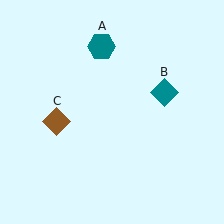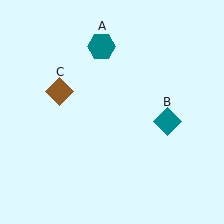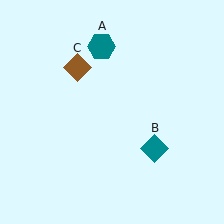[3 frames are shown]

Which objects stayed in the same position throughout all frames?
Teal hexagon (object A) remained stationary.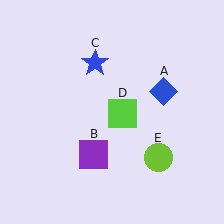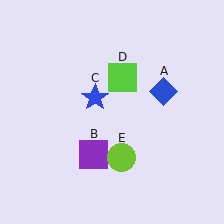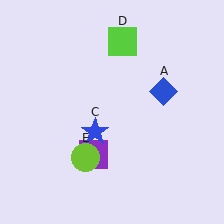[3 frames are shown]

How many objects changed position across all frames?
3 objects changed position: blue star (object C), lime square (object D), lime circle (object E).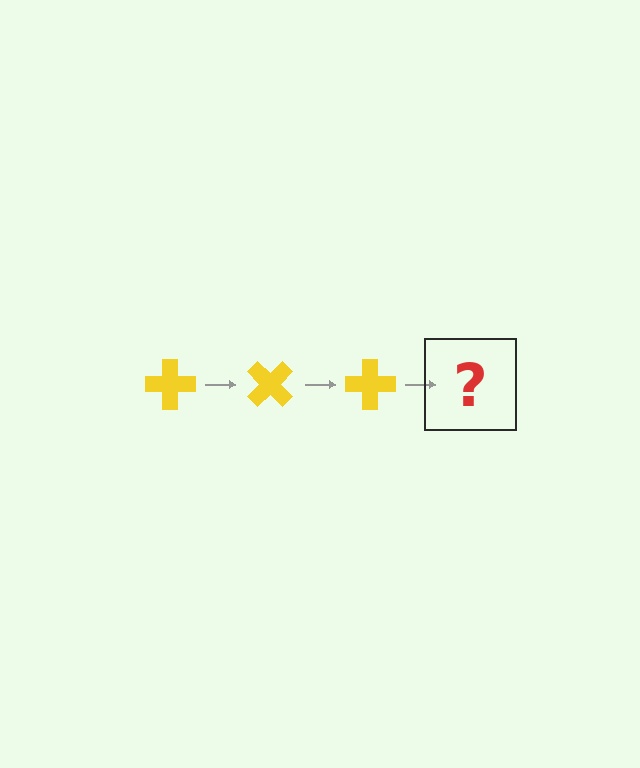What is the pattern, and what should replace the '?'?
The pattern is that the cross rotates 45 degrees each step. The '?' should be a yellow cross rotated 135 degrees.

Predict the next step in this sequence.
The next step is a yellow cross rotated 135 degrees.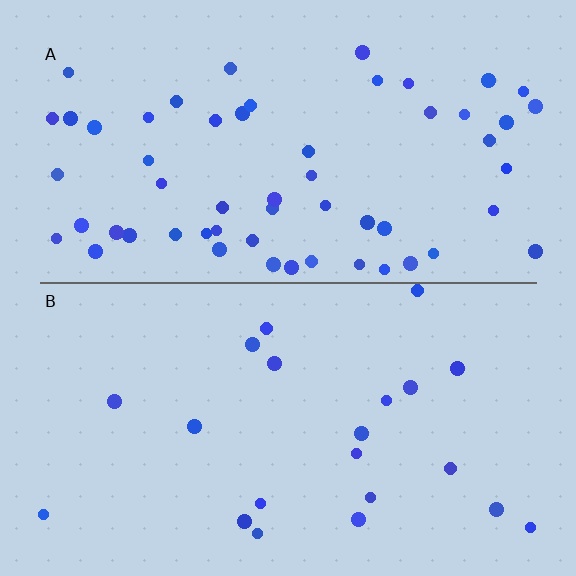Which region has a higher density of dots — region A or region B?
A (the top).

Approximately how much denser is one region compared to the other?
Approximately 2.7× — region A over region B.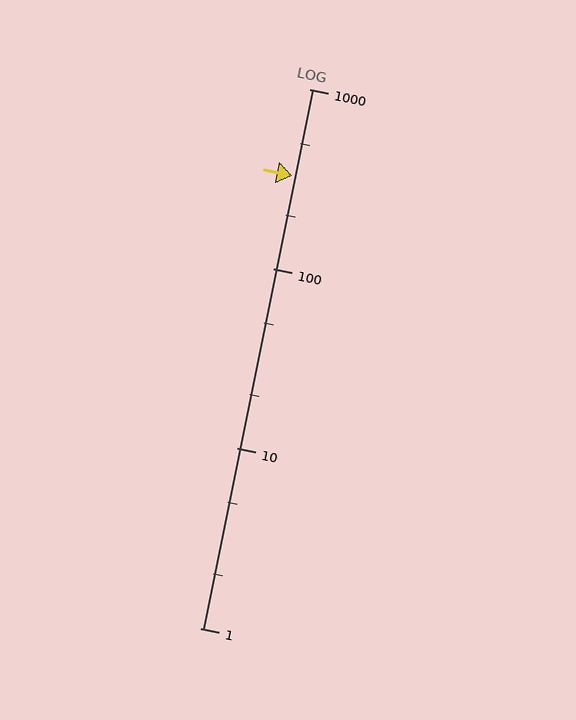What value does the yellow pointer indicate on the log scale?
The pointer indicates approximately 330.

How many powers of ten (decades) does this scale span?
The scale spans 3 decades, from 1 to 1000.